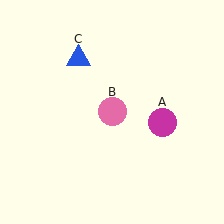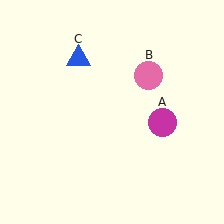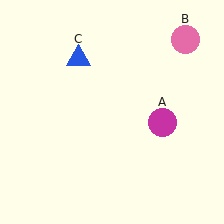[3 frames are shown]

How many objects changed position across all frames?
1 object changed position: pink circle (object B).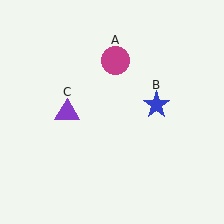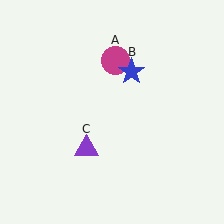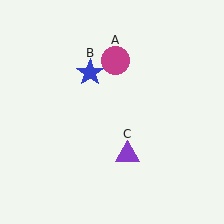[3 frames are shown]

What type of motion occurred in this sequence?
The blue star (object B), purple triangle (object C) rotated counterclockwise around the center of the scene.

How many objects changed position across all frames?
2 objects changed position: blue star (object B), purple triangle (object C).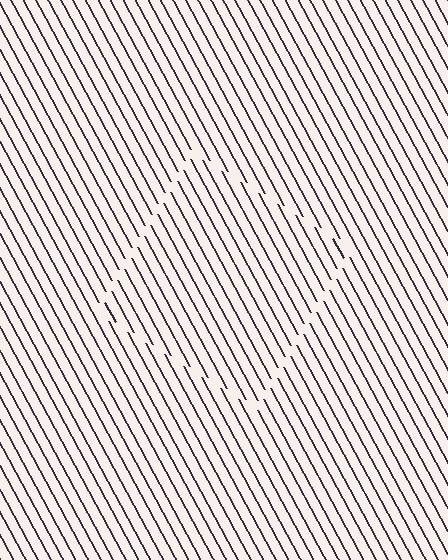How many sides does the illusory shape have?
4 sides — the line-ends trace a square.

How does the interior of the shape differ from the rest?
The interior of the shape contains the same grating, shifted by half a period — the contour is defined by the phase discontinuity where line-ends from the inner and outer gratings abut.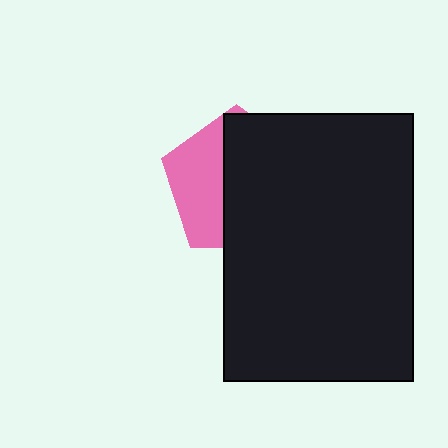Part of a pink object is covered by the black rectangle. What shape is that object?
It is a pentagon.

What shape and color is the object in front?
The object in front is a black rectangle.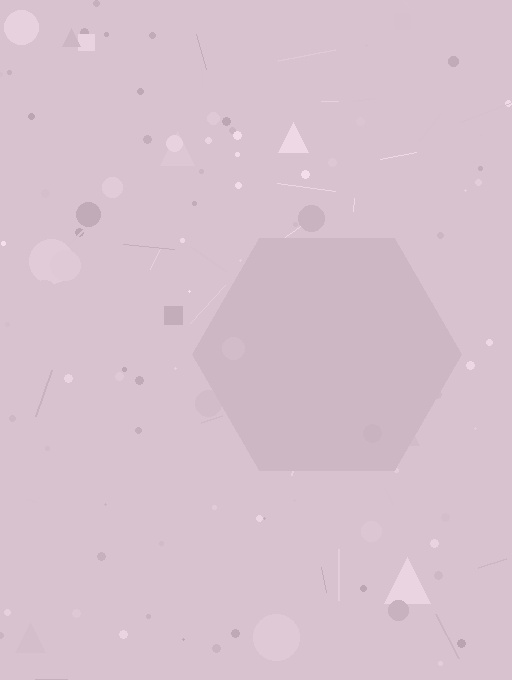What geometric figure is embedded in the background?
A hexagon is embedded in the background.